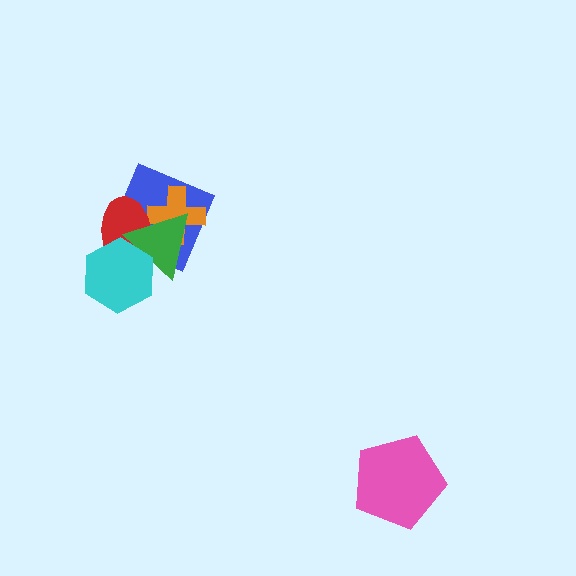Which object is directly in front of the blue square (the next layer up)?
The orange cross is directly in front of the blue square.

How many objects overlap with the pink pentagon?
0 objects overlap with the pink pentagon.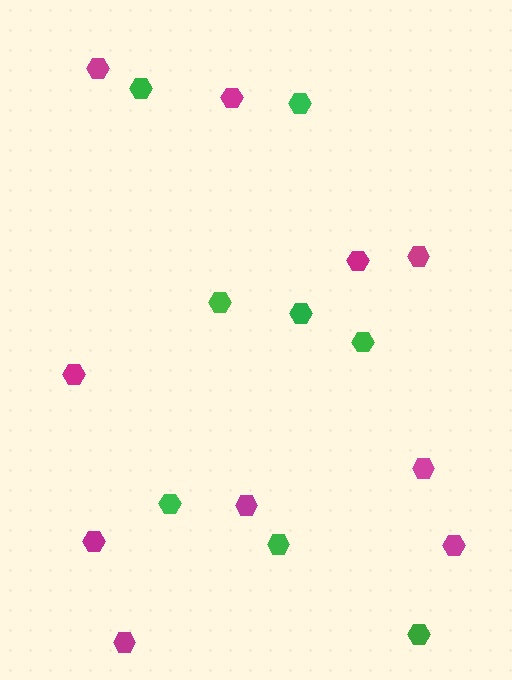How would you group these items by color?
There are 2 groups: one group of magenta hexagons (10) and one group of green hexagons (8).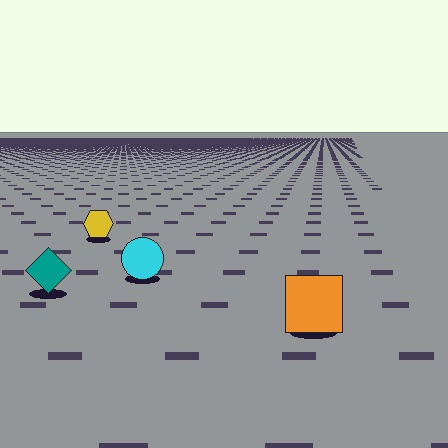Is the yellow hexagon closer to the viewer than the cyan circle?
No. The cyan circle is closer — you can tell from the texture gradient: the ground texture is coarser near it.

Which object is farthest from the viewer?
The yellow hexagon is farthest from the viewer. It appears smaller and the ground texture around it is denser.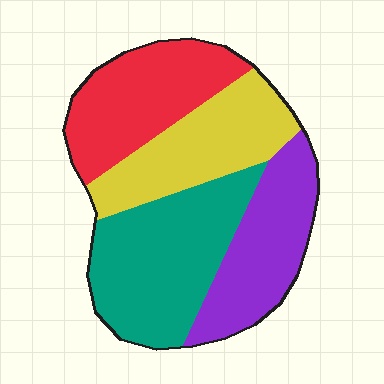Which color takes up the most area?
Teal, at roughly 30%.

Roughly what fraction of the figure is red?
Red covers 24% of the figure.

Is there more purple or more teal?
Teal.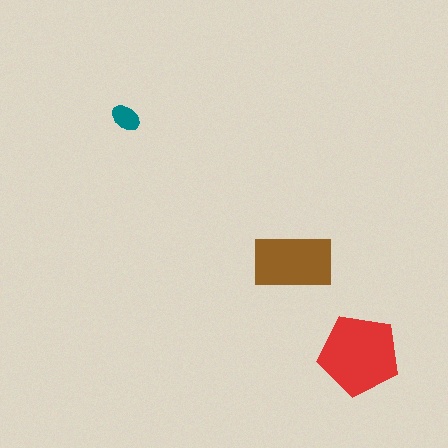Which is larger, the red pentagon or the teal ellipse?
The red pentagon.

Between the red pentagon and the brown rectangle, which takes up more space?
The red pentagon.